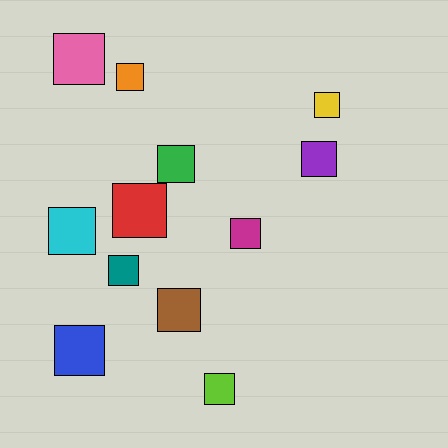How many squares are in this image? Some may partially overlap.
There are 12 squares.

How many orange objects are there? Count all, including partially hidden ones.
There is 1 orange object.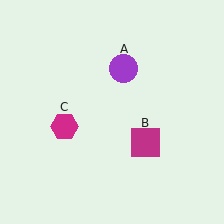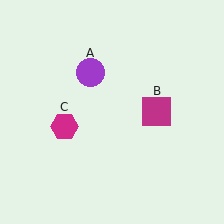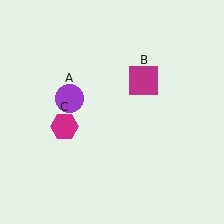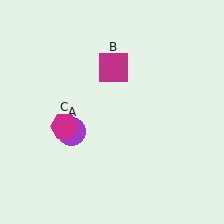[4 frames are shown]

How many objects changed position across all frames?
2 objects changed position: purple circle (object A), magenta square (object B).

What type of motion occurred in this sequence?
The purple circle (object A), magenta square (object B) rotated counterclockwise around the center of the scene.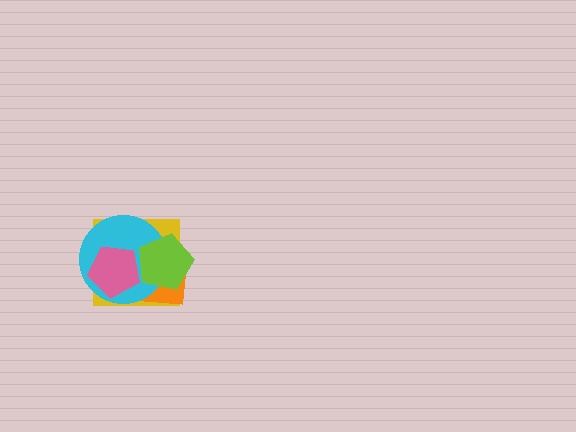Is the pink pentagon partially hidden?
No, no other shape covers it.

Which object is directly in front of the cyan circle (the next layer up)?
The lime pentagon is directly in front of the cyan circle.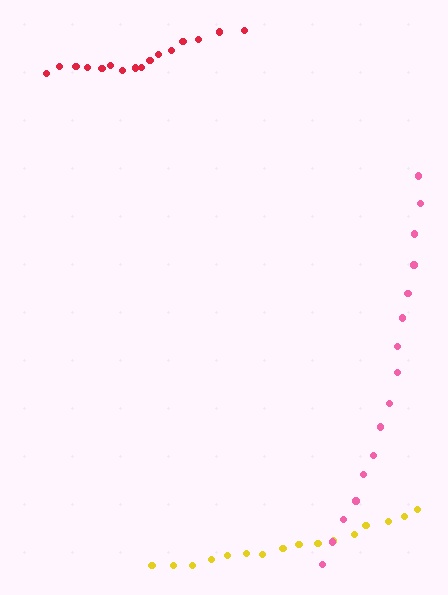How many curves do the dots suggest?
There are 3 distinct paths.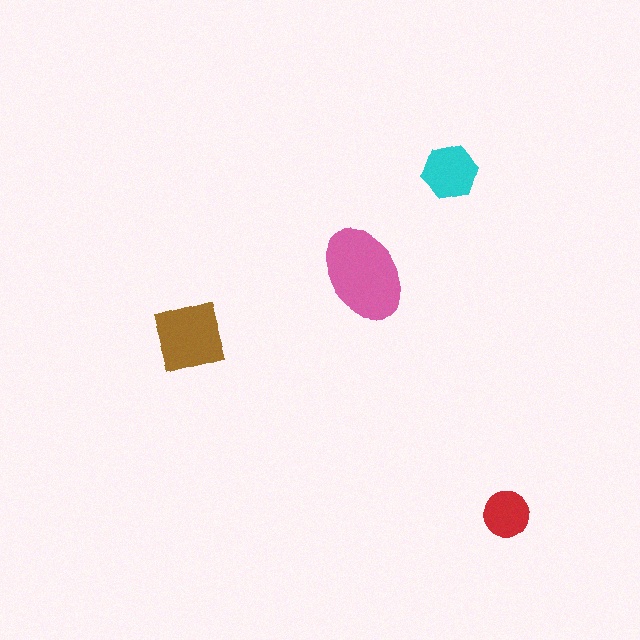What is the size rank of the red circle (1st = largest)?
4th.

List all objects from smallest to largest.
The red circle, the cyan hexagon, the brown square, the pink ellipse.